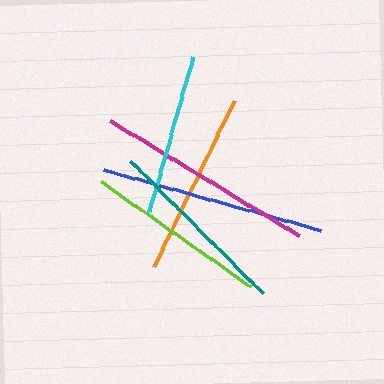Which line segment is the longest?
The blue line is the longest at approximately 225 pixels.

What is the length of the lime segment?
The lime segment is approximately 183 pixels long.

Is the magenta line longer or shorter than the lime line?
The magenta line is longer than the lime line.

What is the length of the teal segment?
The teal segment is approximately 188 pixels long.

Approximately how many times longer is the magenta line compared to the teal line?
The magenta line is approximately 1.2 times the length of the teal line.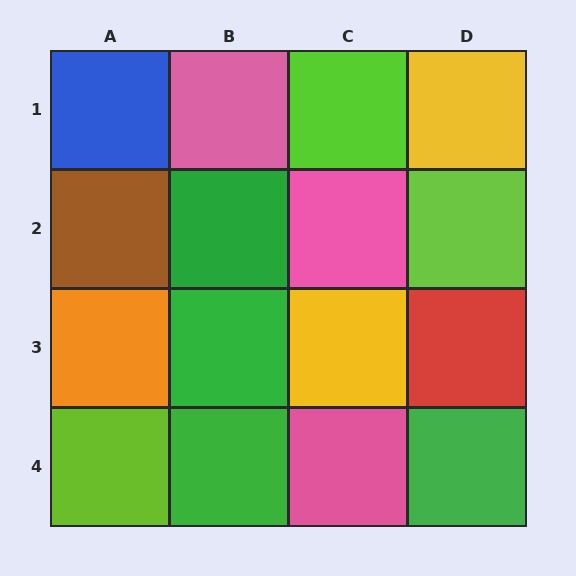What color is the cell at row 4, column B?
Green.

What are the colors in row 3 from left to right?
Orange, green, yellow, red.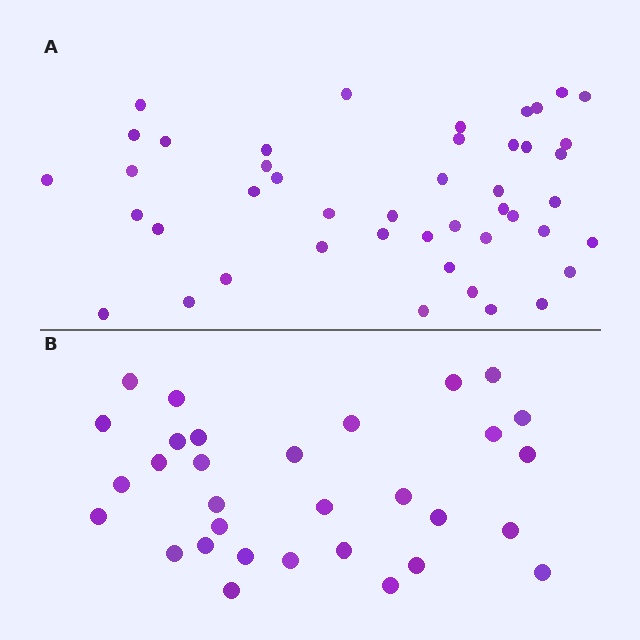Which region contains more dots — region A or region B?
Region A (the top region) has more dots.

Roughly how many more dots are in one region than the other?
Region A has approximately 15 more dots than region B.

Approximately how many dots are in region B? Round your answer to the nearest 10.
About 30 dots. (The exact count is 31, which rounds to 30.)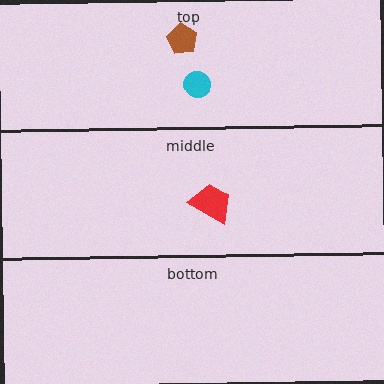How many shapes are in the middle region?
1.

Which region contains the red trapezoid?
The middle region.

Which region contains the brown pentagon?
The top region.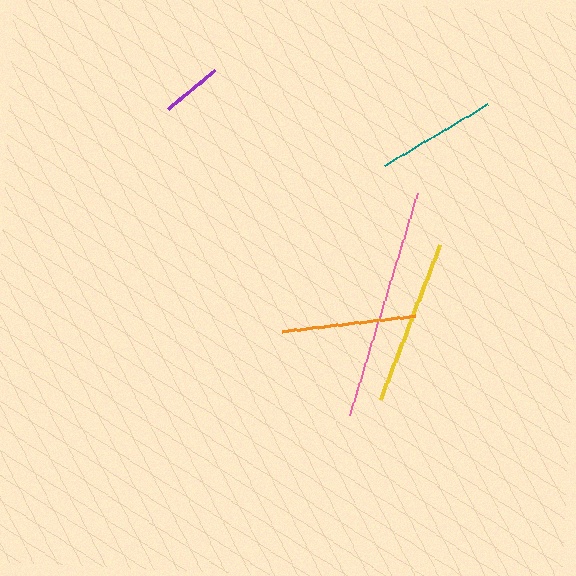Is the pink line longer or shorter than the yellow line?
The pink line is longer than the yellow line.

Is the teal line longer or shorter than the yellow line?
The yellow line is longer than the teal line.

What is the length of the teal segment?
The teal segment is approximately 119 pixels long.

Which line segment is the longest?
The pink line is the longest at approximately 231 pixels.